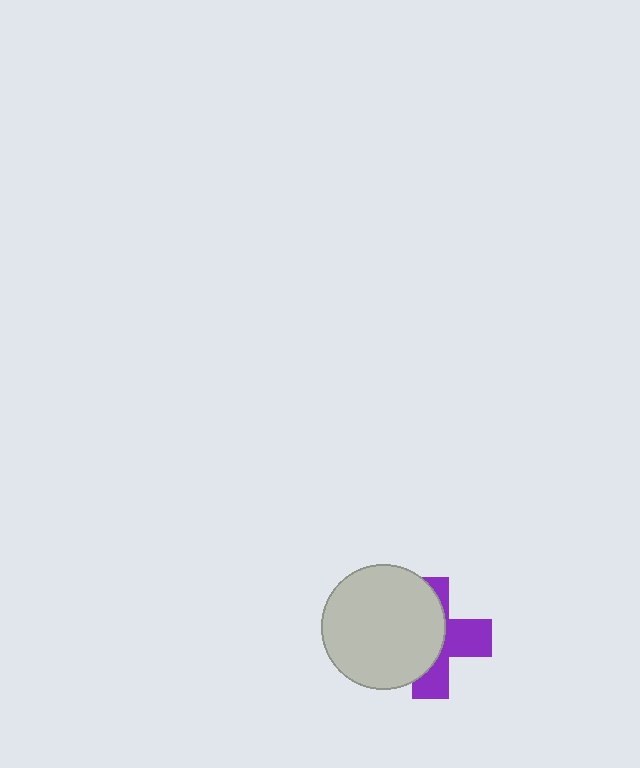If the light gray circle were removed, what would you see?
You would see the complete purple cross.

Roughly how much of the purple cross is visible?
A small part of it is visible (roughly 45%).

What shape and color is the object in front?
The object in front is a light gray circle.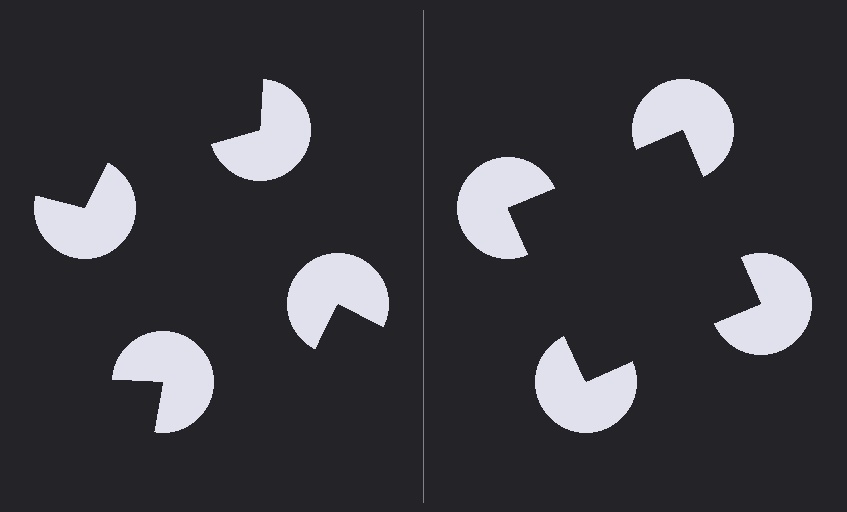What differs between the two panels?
The pac-man discs are positioned identically on both sides; only the wedge orientations differ. On the right they align to a square; on the left they are misaligned.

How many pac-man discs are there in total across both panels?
8 — 4 on each side.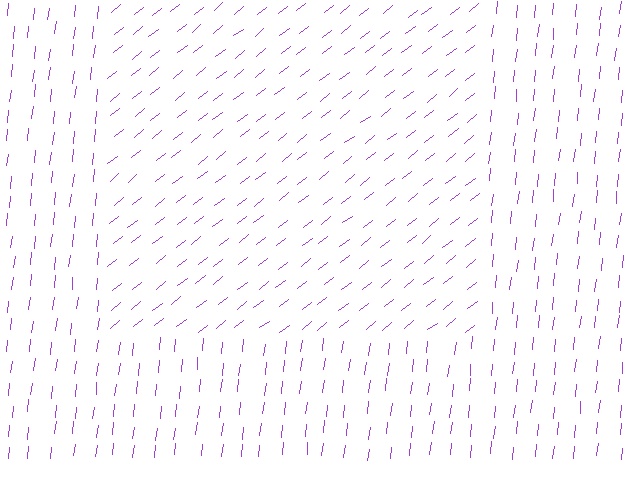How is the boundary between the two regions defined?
The boundary is defined purely by a change in line orientation (approximately 45 degrees difference). All lines are the same color and thickness.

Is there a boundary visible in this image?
Yes, there is a texture boundary formed by a change in line orientation.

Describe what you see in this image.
The image is filled with small purple line segments. A rectangle region in the image has lines oriented differently from the surrounding lines, creating a visible texture boundary.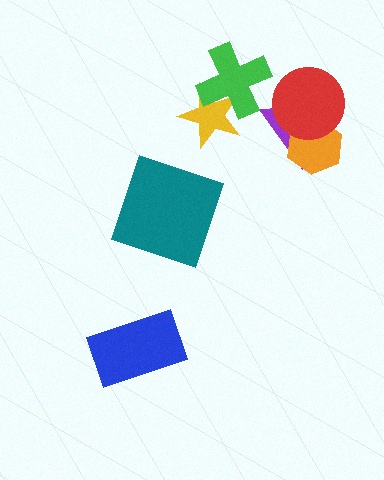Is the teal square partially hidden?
No, no other shape covers it.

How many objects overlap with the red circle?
2 objects overlap with the red circle.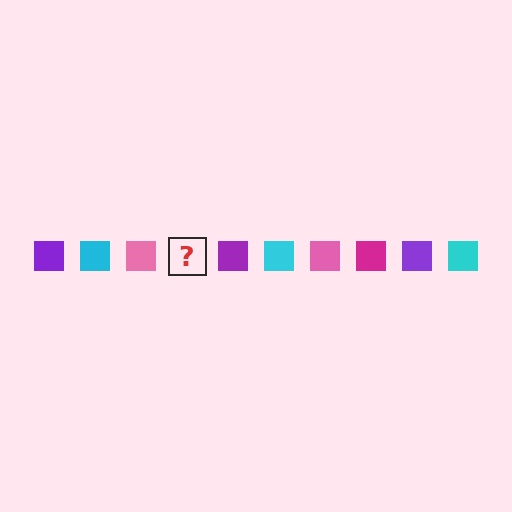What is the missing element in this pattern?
The missing element is a magenta square.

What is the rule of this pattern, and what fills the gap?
The rule is that the pattern cycles through purple, cyan, pink, magenta squares. The gap should be filled with a magenta square.